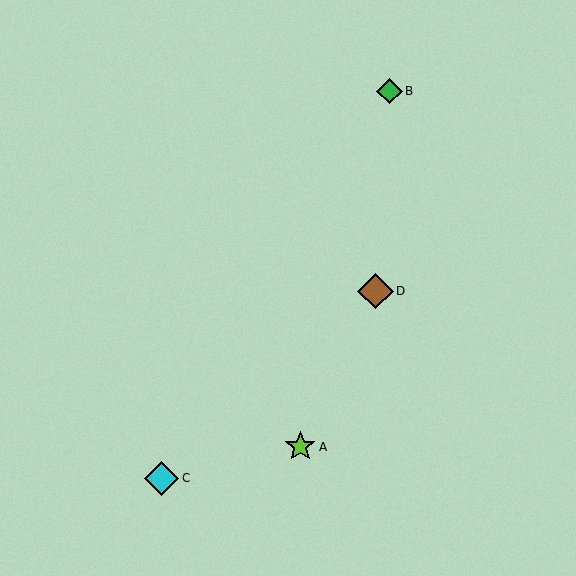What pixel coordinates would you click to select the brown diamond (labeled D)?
Click at (375, 291) to select the brown diamond D.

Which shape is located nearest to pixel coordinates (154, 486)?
The cyan diamond (labeled C) at (162, 478) is nearest to that location.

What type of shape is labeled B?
Shape B is a green diamond.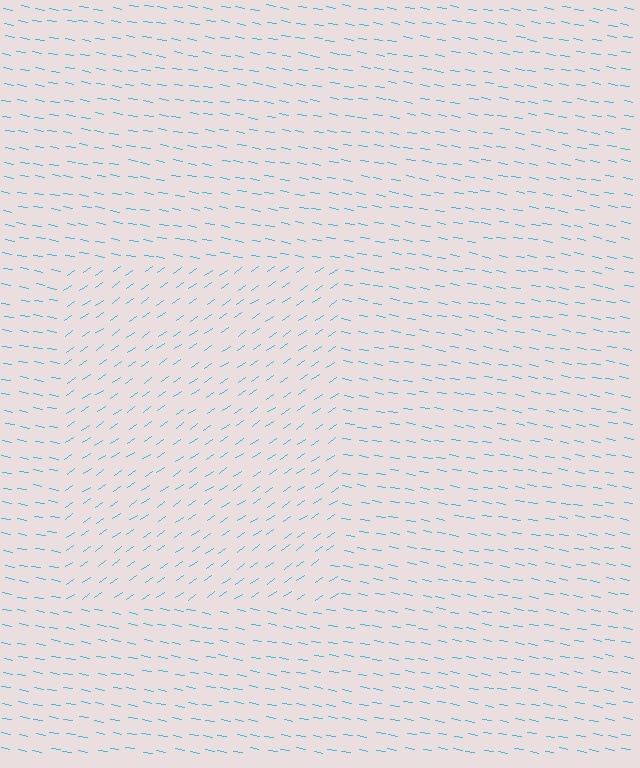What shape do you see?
I see a rectangle.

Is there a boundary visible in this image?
Yes, there is a texture boundary formed by a change in line orientation.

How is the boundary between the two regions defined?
The boundary is defined purely by a change in line orientation (approximately 45 degrees difference). All lines are the same color and thickness.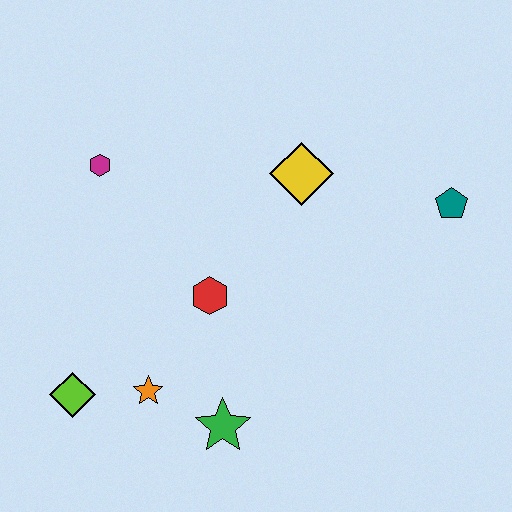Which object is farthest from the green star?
The teal pentagon is farthest from the green star.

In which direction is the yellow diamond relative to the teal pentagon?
The yellow diamond is to the left of the teal pentagon.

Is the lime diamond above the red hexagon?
No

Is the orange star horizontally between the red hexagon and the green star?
No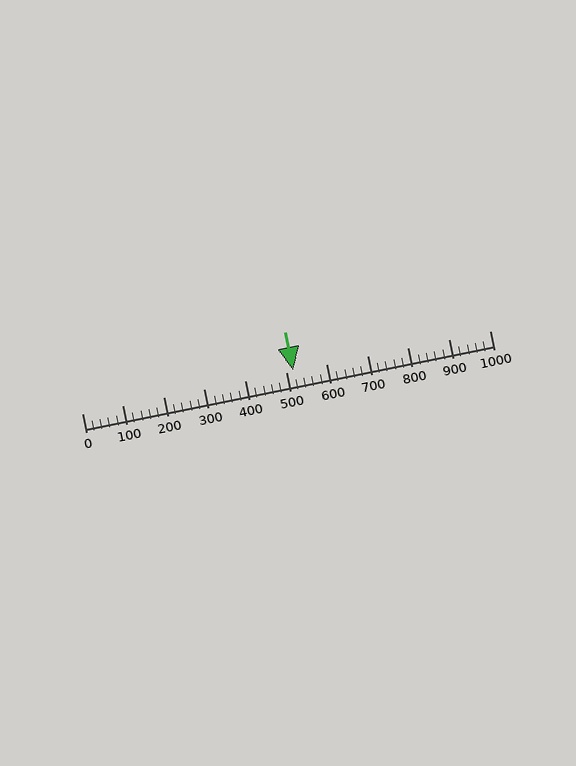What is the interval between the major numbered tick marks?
The major tick marks are spaced 100 units apart.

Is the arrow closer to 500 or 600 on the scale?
The arrow is closer to 500.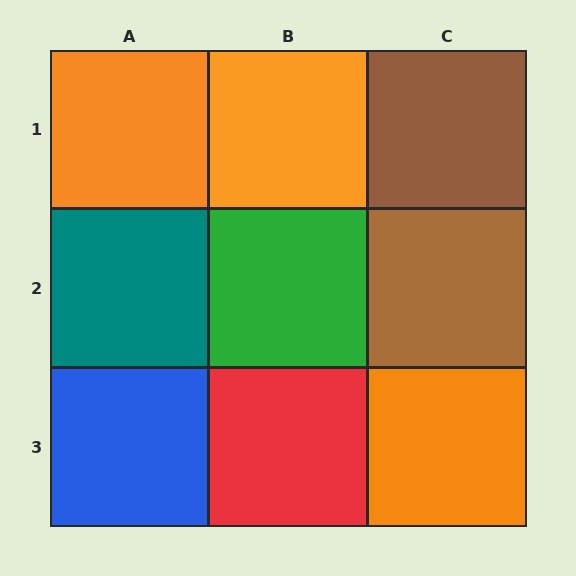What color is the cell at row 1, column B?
Orange.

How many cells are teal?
1 cell is teal.